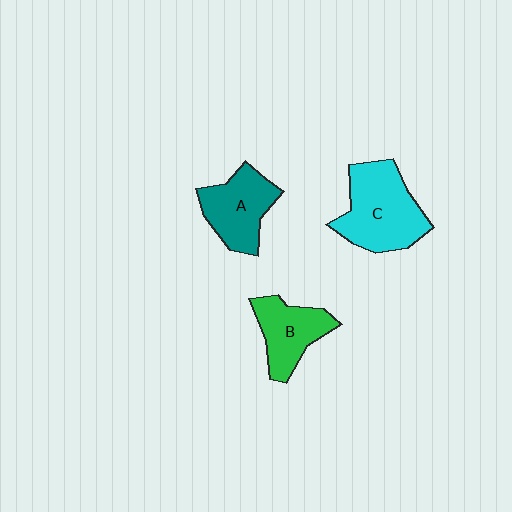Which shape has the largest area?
Shape C (cyan).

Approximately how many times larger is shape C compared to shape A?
Approximately 1.3 times.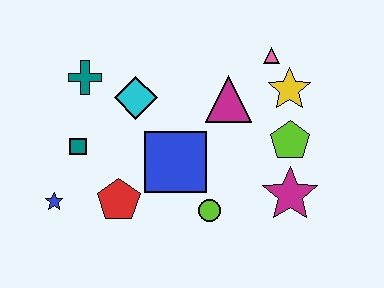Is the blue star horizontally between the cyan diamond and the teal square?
No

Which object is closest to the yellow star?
The pink triangle is closest to the yellow star.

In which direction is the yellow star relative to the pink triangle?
The yellow star is below the pink triangle.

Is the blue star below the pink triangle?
Yes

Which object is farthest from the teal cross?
The magenta star is farthest from the teal cross.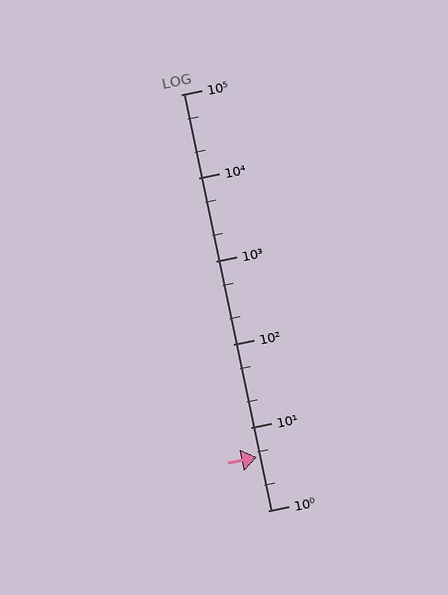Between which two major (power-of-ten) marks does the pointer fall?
The pointer is between 1 and 10.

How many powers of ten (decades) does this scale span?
The scale spans 5 decades, from 1 to 100000.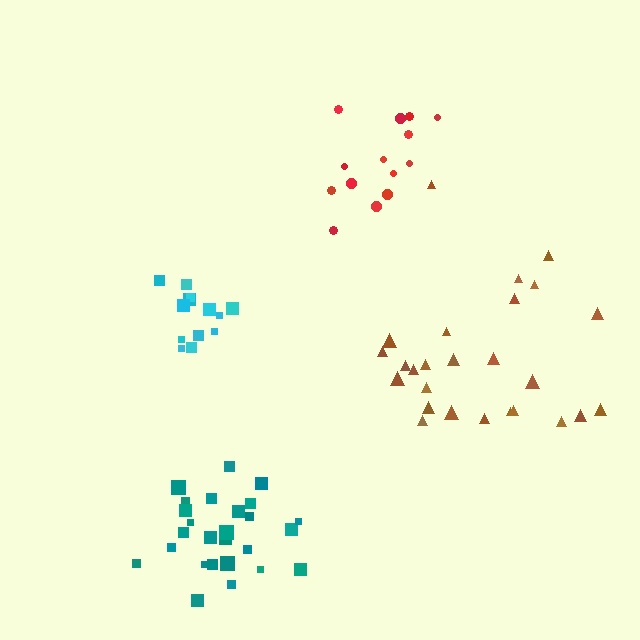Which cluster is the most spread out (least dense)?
Brown.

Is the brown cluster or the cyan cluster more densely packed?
Cyan.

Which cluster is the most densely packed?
Cyan.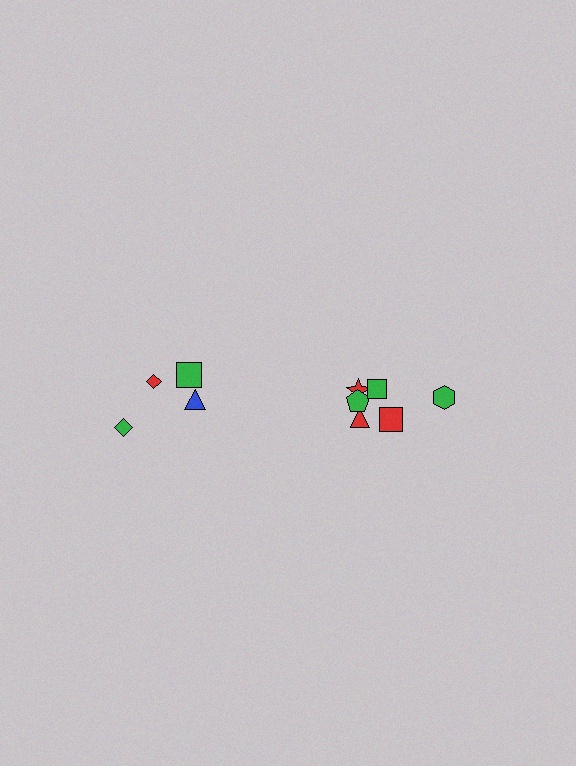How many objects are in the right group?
There are 6 objects.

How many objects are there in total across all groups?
There are 10 objects.